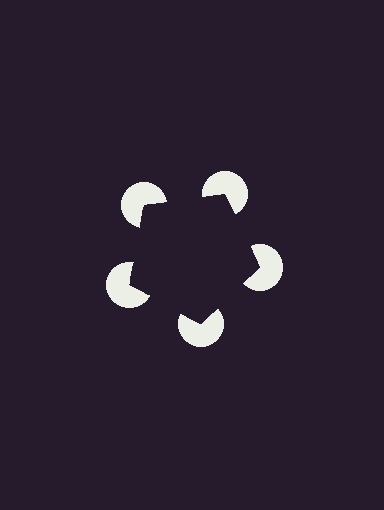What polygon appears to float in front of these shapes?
An illusory pentagon — its edges are inferred from the aligned wedge cuts in the pac-man discs, not physically drawn.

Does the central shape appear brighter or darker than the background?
It typically appears slightly darker than the background, even though no actual brightness change is drawn.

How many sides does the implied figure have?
5 sides.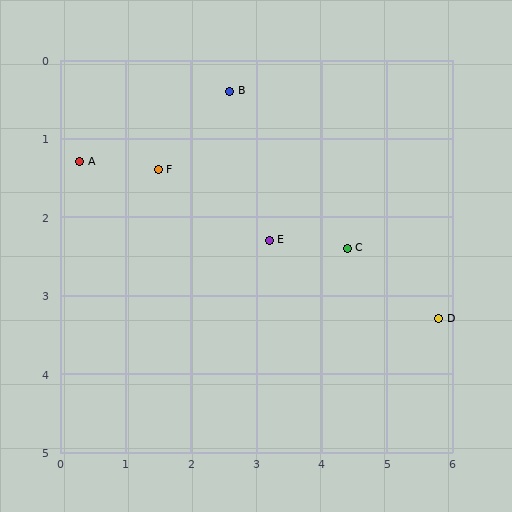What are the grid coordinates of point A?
Point A is at approximately (0.3, 1.3).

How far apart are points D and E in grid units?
Points D and E are about 2.8 grid units apart.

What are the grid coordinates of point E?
Point E is at approximately (3.2, 2.3).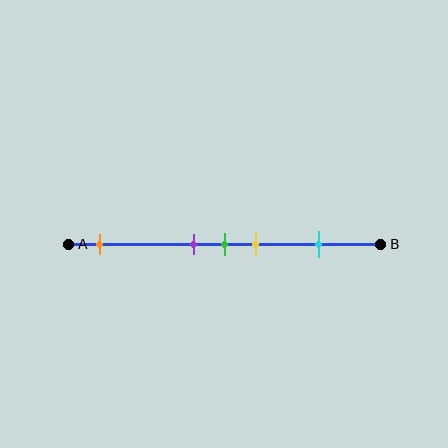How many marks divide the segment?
There are 5 marks dividing the segment.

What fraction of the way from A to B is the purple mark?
The purple mark is approximately 40% (0.4) of the way from A to B.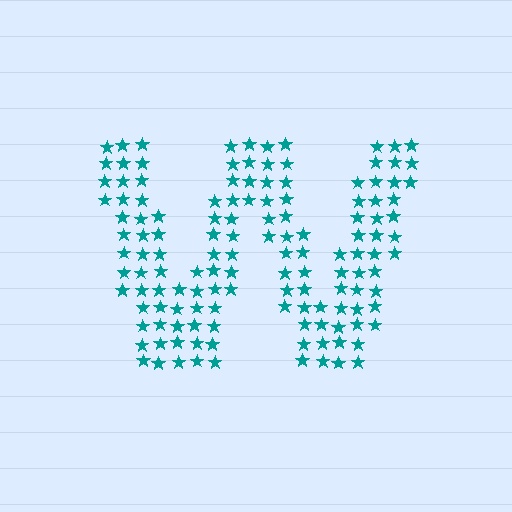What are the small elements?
The small elements are stars.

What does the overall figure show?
The overall figure shows the letter W.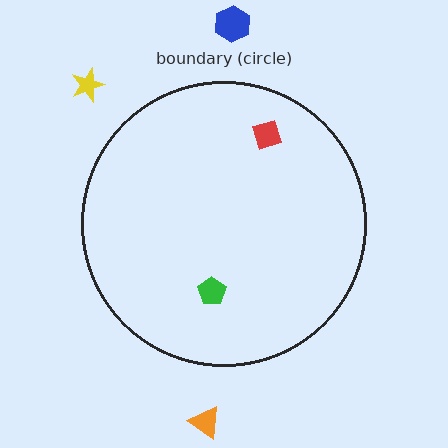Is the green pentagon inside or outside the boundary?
Inside.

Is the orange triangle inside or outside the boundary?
Outside.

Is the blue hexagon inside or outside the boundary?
Outside.